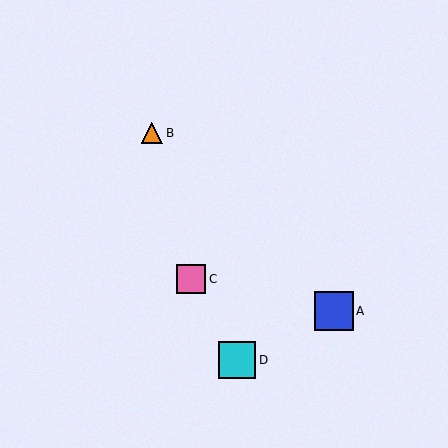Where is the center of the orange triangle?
The center of the orange triangle is at (152, 133).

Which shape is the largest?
The blue square (labeled A) is the largest.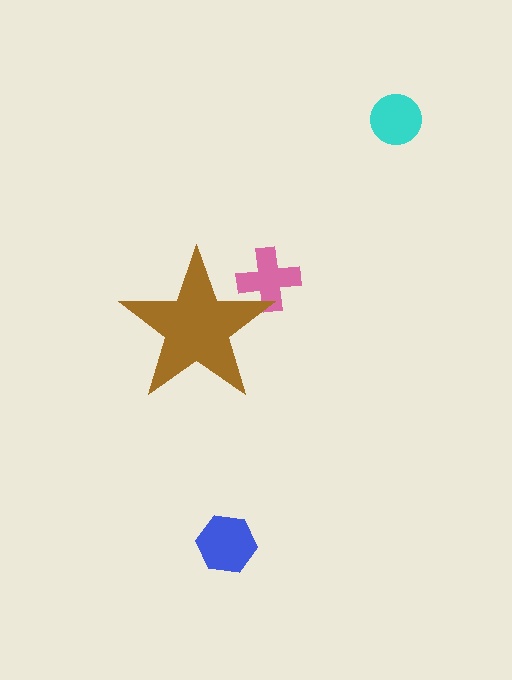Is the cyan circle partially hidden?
No, the cyan circle is fully visible.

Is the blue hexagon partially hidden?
No, the blue hexagon is fully visible.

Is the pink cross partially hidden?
Yes, the pink cross is partially hidden behind the brown star.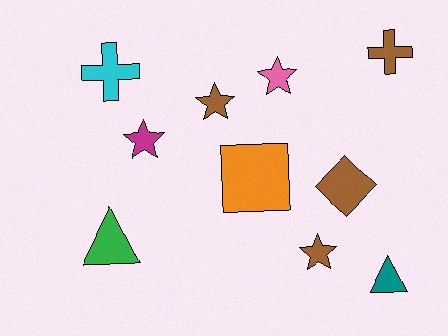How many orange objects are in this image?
There is 1 orange object.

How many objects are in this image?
There are 10 objects.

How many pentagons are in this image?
There are no pentagons.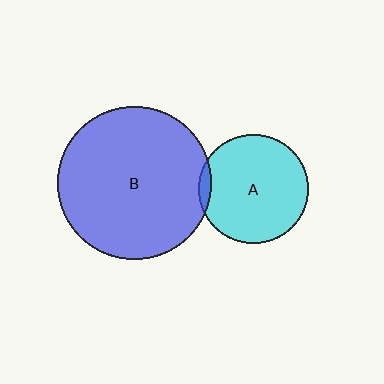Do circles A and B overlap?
Yes.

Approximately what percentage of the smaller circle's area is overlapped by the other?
Approximately 5%.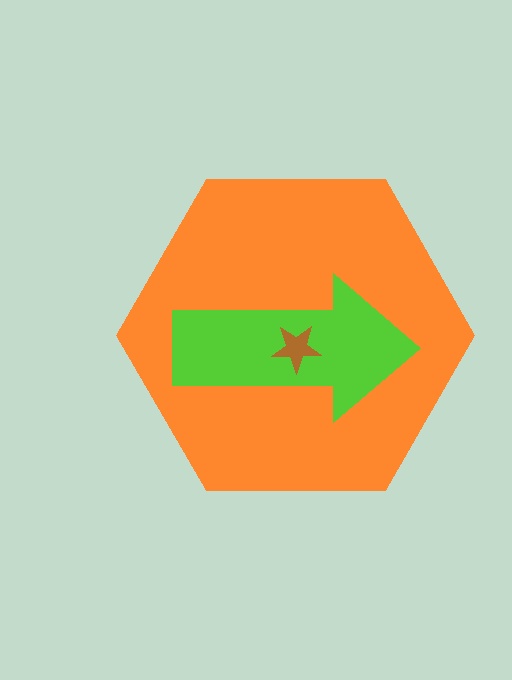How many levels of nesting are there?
3.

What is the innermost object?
The brown star.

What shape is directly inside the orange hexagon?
The lime arrow.